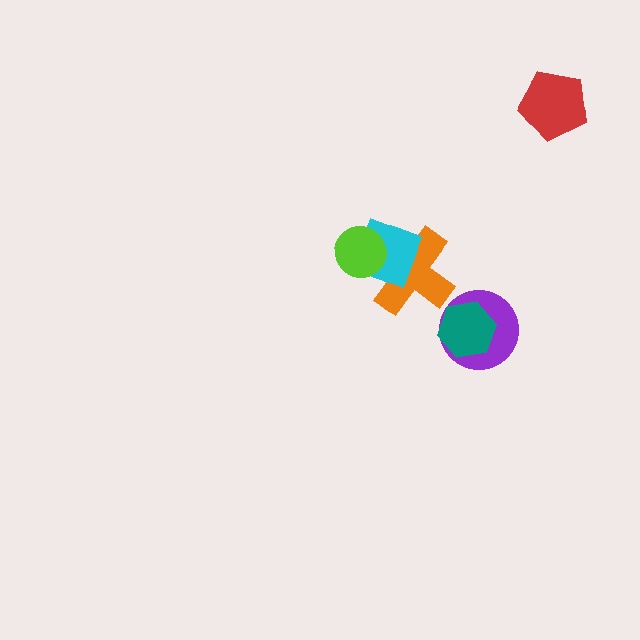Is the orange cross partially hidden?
Yes, it is partially covered by another shape.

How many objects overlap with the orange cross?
2 objects overlap with the orange cross.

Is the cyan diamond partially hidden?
Yes, it is partially covered by another shape.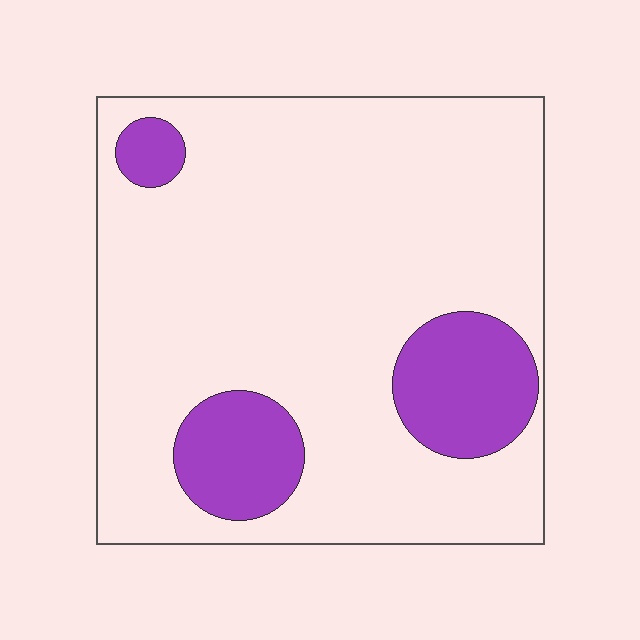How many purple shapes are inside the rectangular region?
3.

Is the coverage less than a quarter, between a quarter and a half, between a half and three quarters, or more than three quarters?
Less than a quarter.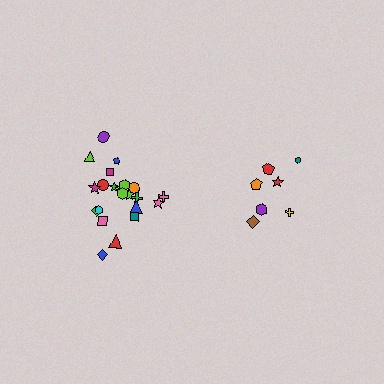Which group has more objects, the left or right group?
The left group.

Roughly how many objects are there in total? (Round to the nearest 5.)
Roughly 30 objects in total.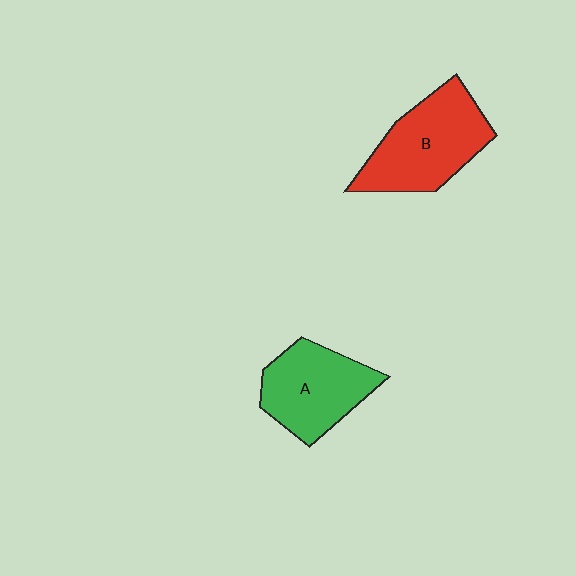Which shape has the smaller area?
Shape A (green).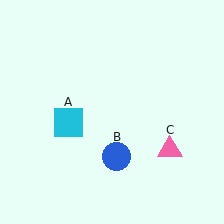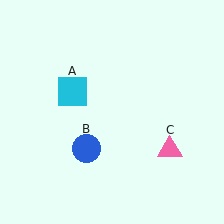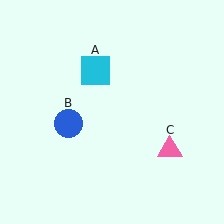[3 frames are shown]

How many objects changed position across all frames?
2 objects changed position: cyan square (object A), blue circle (object B).